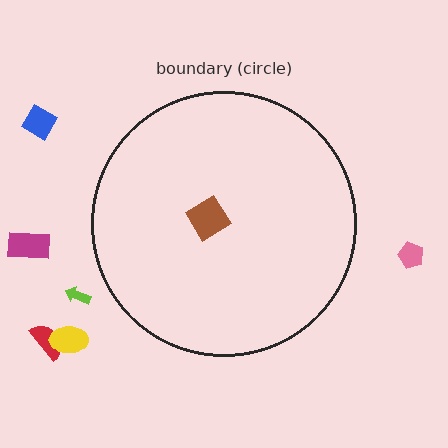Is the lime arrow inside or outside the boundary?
Outside.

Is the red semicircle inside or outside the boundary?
Outside.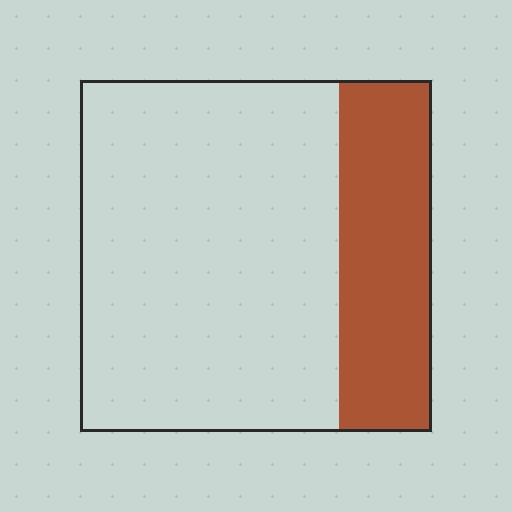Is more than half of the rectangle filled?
No.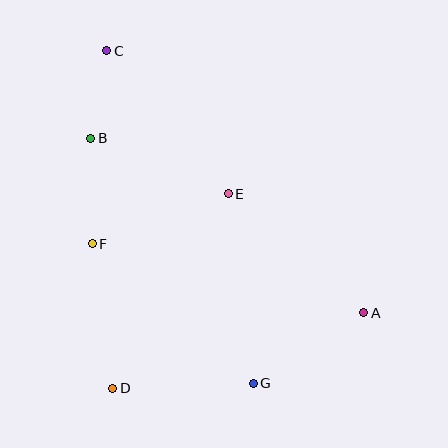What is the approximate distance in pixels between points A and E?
The distance between A and E is approximately 181 pixels.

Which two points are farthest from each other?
Points A and C are farthest from each other.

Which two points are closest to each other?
Points B and C are closest to each other.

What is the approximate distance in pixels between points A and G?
The distance between A and G is approximately 131 pixels.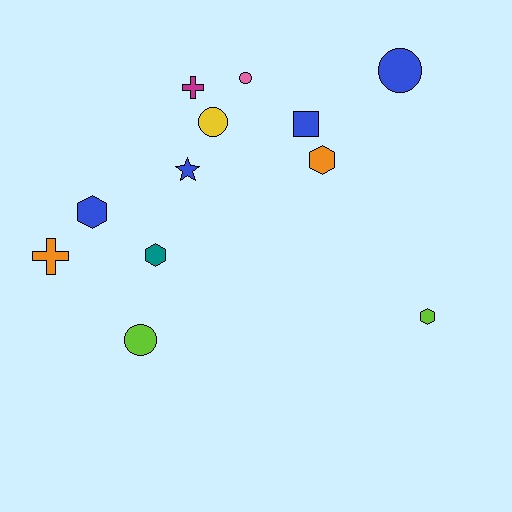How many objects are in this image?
There are 12 objects.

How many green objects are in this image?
There are no green objects.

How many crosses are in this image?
There are 2 crosses.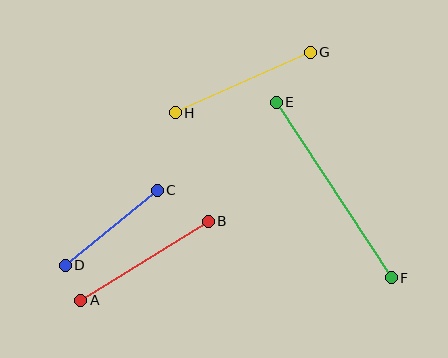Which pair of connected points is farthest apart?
Points E and F are farthest apart.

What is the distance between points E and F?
The distance is approximately 210 pixels.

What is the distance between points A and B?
The distance is approximately 150 pixels.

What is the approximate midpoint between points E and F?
The midpoint is at approximately (334, 190) pixels.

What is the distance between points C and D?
The distance is approximately 118 pixels.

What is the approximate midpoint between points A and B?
The midpoint is at approximately (145, 261) pixels.